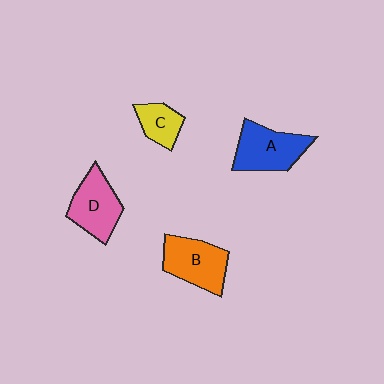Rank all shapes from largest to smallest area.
From largest to smallest: A (blue), B (orange), D (pink), C (yellow).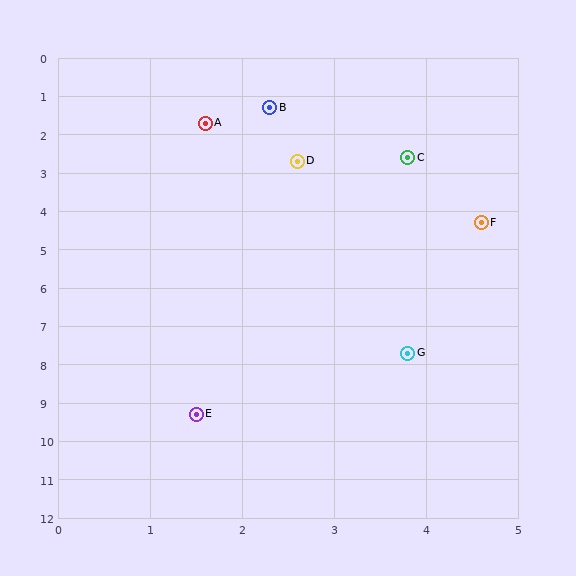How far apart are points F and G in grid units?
Points F and G are about 3.5 grid units apart.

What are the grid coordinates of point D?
Point D is at approximately (2.6, 2.7).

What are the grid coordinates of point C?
Point C is at approximately (3.8, 2.6).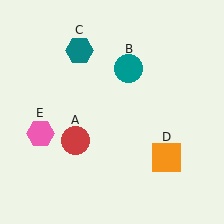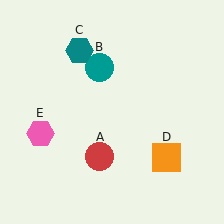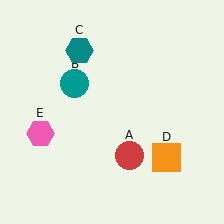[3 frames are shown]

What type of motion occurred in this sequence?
The red circle (object A), teal circle (object B) rotated counterclockwise around the center of the scene.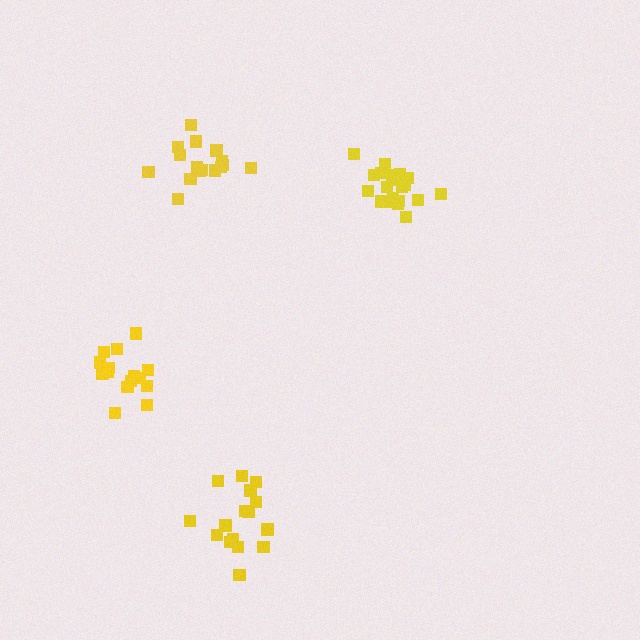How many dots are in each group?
Group 1: 16 dots, Group 2: 21 dots, Group 3: 17 dots, Group 4: 16 dots (70 total).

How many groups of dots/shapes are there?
There are 4 groups.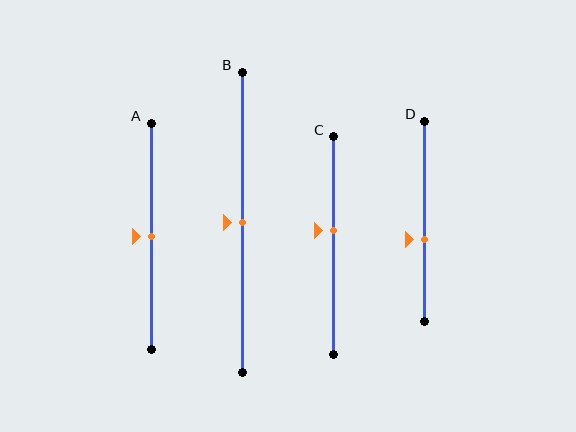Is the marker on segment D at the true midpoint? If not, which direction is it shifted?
No, the marker on segment D is shifted downward by about 9% of the segment length.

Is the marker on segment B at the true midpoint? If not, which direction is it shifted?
Yes, the marker on segment B is at the true midpoint.